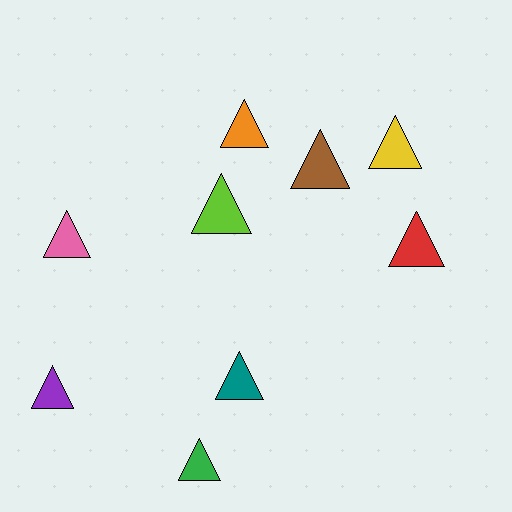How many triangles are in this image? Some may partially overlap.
There are 9 triangles.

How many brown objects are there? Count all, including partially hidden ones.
There is 1 brown object.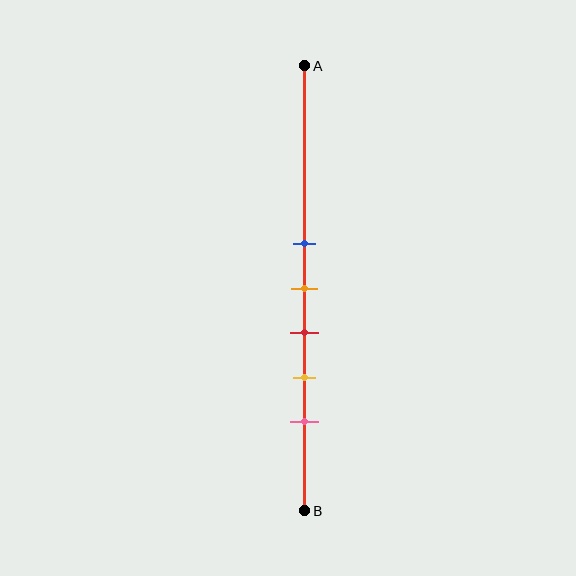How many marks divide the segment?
There are 5 marks dividing the segment.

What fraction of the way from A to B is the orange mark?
The orange mark is approximately 50% (0.5) of the way from A to B.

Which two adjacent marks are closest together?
The blue and orange marks are the closest adjacent pair.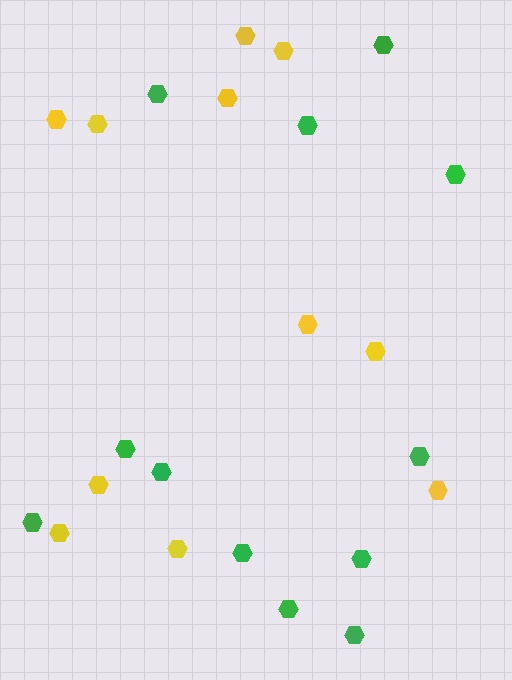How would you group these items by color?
There are 2 groups: one group of green hexagons (12) and one group of yellow hexagons (11).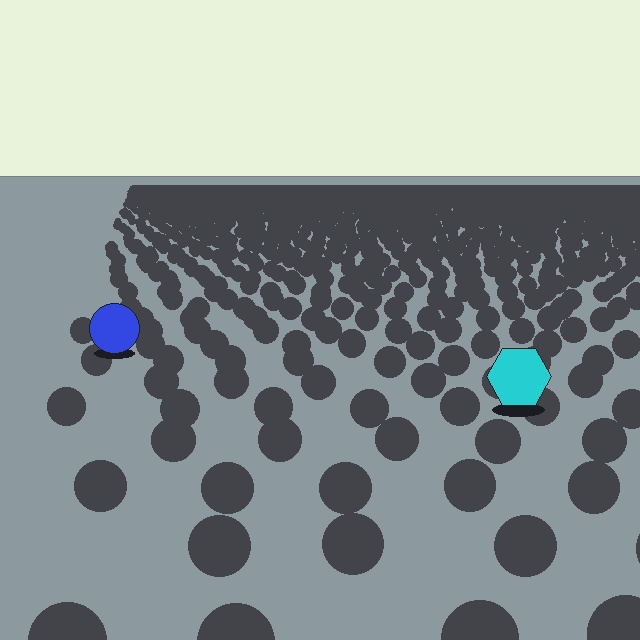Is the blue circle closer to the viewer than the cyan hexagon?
No. The cyan hexagon is closer — you can tell from the texture gradient: the ground texture is coarser near it.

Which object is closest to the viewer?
The cyan hexagon is closest. The texture marks near it are larger and more spread out.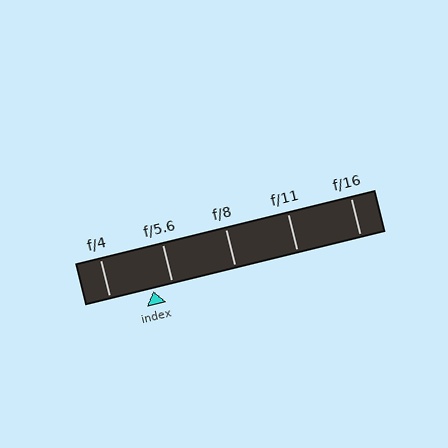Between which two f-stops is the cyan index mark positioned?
The index mark is between f/4 and f/5.6.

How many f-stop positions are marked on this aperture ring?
There are 5 f-stop positions marked.